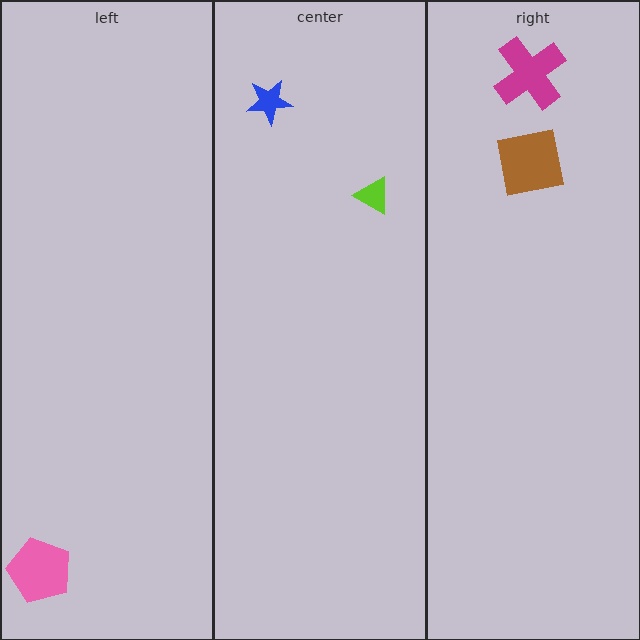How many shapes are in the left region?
1.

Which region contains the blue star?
The center region.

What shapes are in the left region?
The pink pentagon.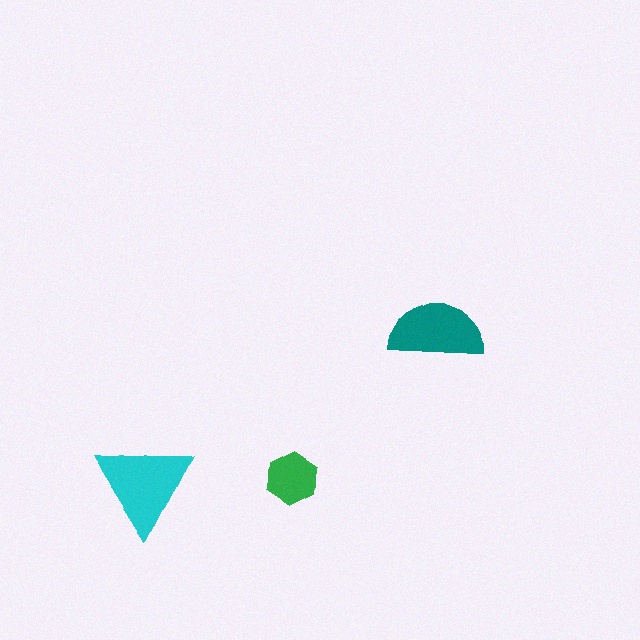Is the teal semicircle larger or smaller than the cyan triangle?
Smaller.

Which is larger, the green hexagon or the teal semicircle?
The teal semicircle.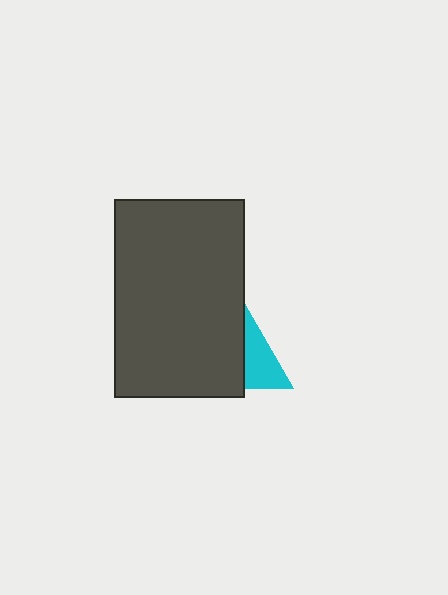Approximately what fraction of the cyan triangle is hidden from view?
Roughly 63% of the cyan triangle is hidden behind the dark gray rectangle.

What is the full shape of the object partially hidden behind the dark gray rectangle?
The partially hidden object is a cyan triangle.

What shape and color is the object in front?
The object in front is a dark gray rectangle.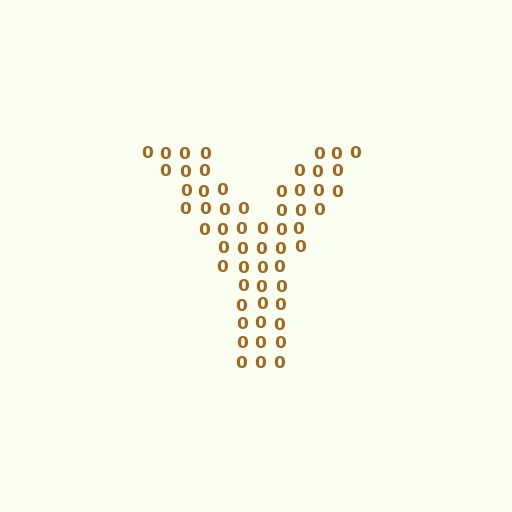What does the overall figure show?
The overall figure shows the letter Y.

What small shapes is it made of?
It is made of small digit 0's.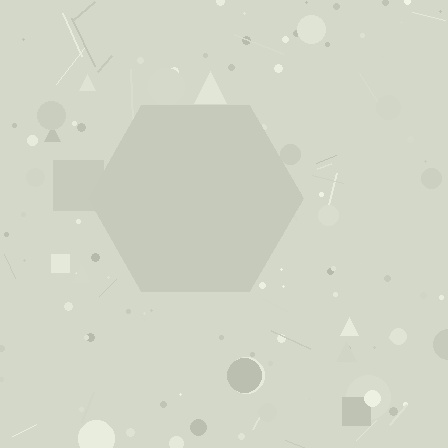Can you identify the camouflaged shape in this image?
The camouflaged shape is a hexagon.